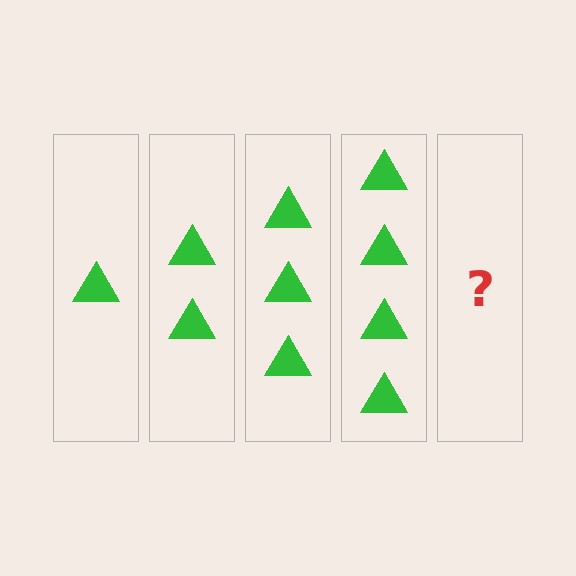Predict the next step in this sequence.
The next step is 5 triangles.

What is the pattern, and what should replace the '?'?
The pattern is that each step adds one more triangle. The '?' should be 5 triangles.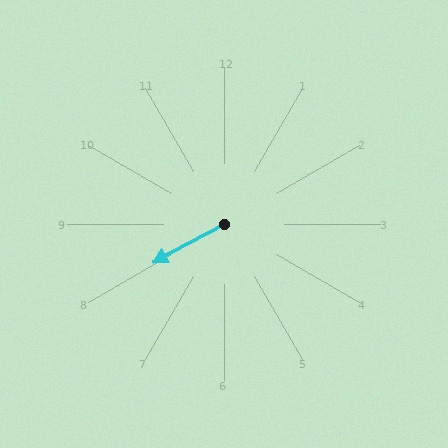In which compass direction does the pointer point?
Southwest.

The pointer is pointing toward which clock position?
Roughly 8 o'clock.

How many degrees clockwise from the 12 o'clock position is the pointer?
Approximately 242 degrees.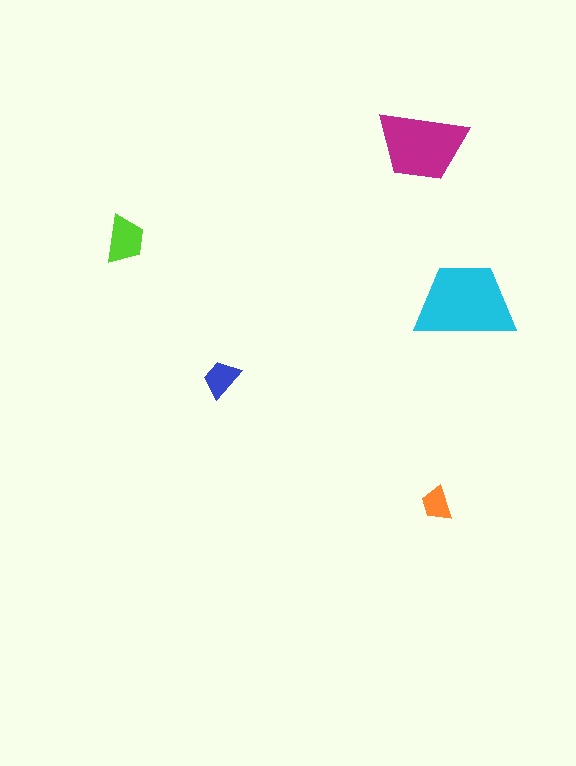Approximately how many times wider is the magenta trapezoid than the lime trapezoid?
About 2 times wider.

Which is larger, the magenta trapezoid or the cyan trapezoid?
The cyan one.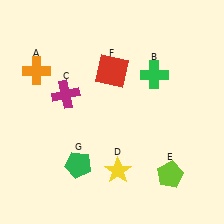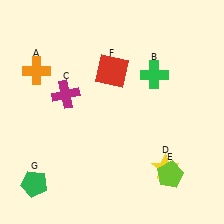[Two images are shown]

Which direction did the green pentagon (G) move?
The green pentagon (G) moved left.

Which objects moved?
The objects that moved are: the yellow star (D), the green pentagon (G).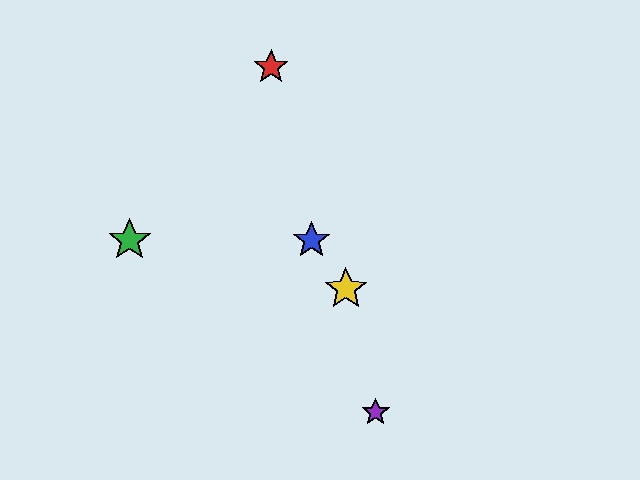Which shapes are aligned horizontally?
The blue star, the green star are aligned horizontally.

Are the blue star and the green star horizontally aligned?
Yes, both are at y≈240.